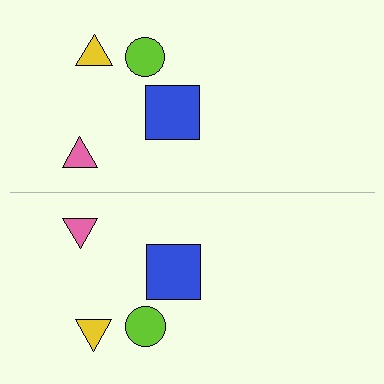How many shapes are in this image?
There are 8 shapes in this image.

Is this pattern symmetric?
Yes, this pattern has bilateral (reflection) symmetry.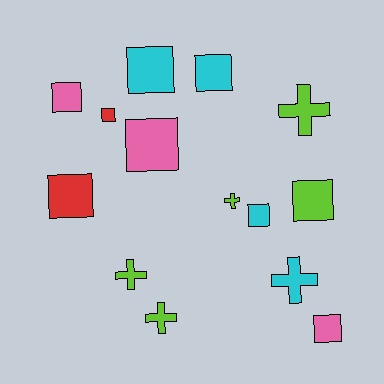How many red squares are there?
There are 2 red squares.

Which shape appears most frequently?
Square, with 9 objects.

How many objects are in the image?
There are 14 objects.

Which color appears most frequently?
Lime, with 5 objects.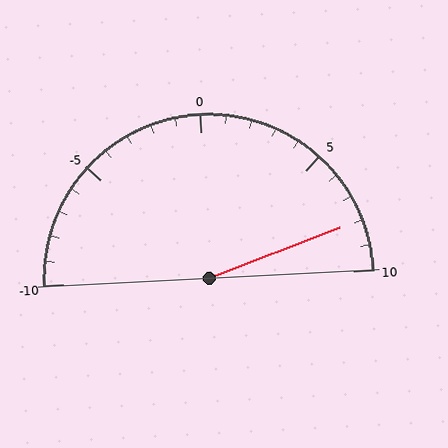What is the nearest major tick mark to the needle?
The nearest major tick mark is 10.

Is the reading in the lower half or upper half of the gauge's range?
The reading is in the upper half of the range (-10 to 10).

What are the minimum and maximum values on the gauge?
The gauge ranges from -10 to 10.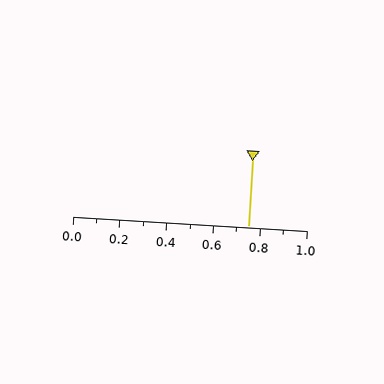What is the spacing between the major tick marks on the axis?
The major ticks are spaced 0.2 apart.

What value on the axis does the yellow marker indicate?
The marker indicates approximately 0.75.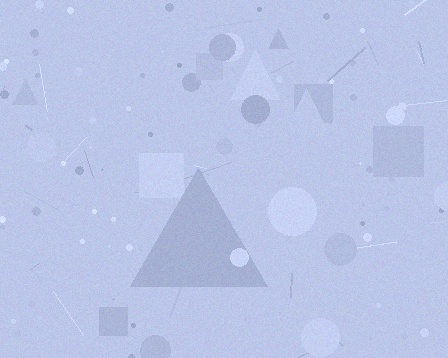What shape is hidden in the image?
A triangle is hidden in the image.